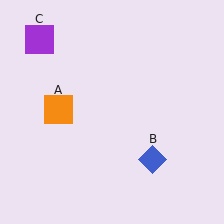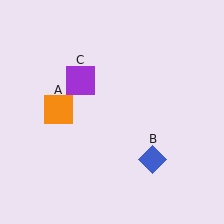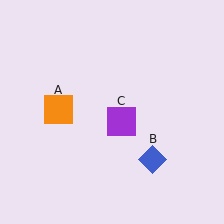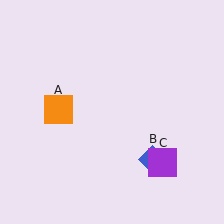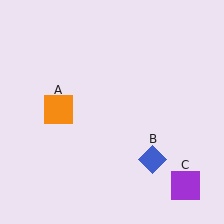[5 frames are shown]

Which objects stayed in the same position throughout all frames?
Orange square (object A) and blue diamond (object B) remained stationary.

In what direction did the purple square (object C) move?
The purple square (object C) moved down and to the right.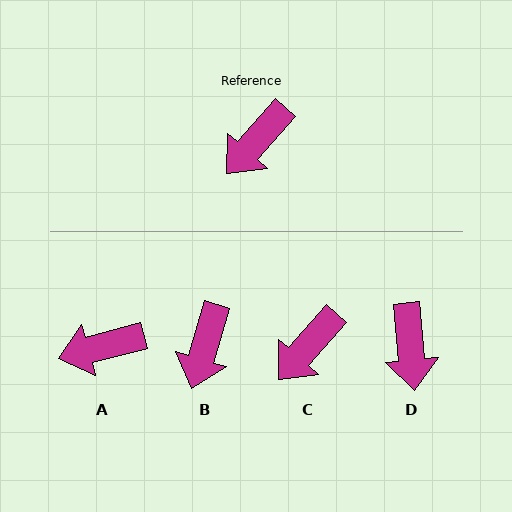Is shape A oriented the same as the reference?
No, it is off by about 34 degrees.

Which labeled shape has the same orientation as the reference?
C.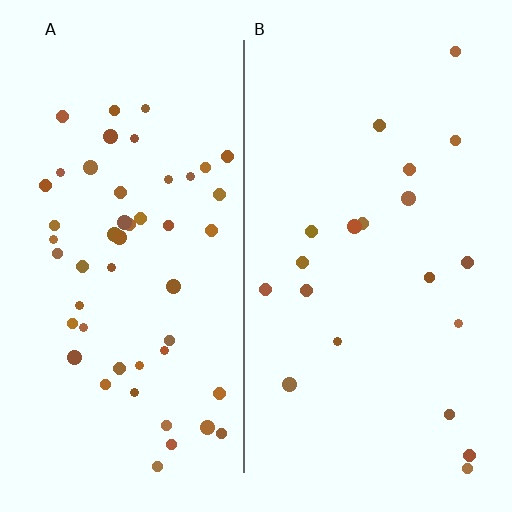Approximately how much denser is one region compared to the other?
Approximately 2.5× — region A over region B.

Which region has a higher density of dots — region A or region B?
A (the left).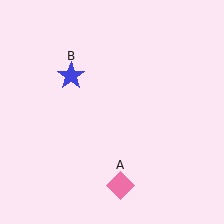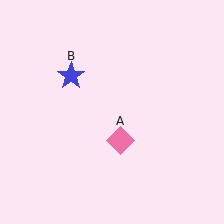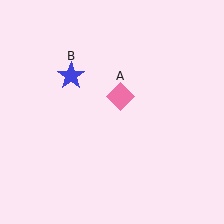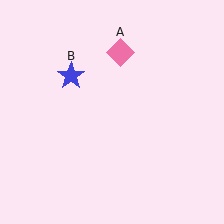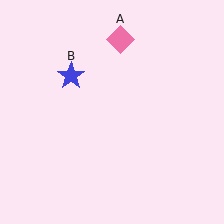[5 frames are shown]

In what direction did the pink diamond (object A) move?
The pink diamond (object A) moved up.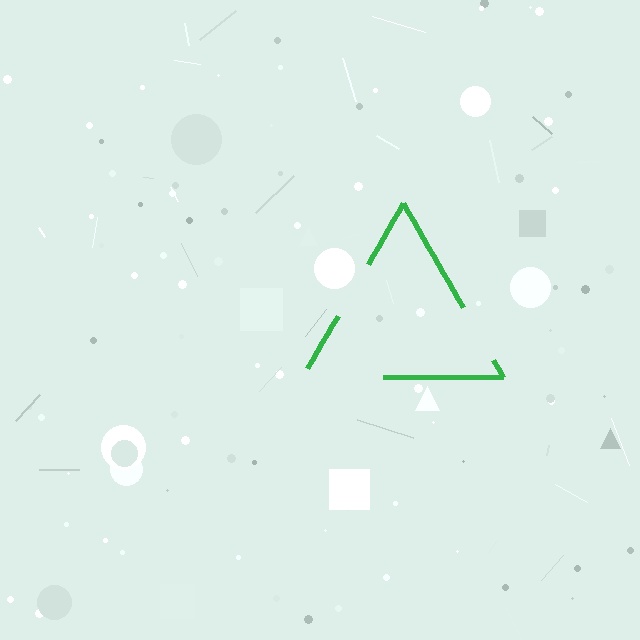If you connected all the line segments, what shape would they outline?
They would outline a triangle.